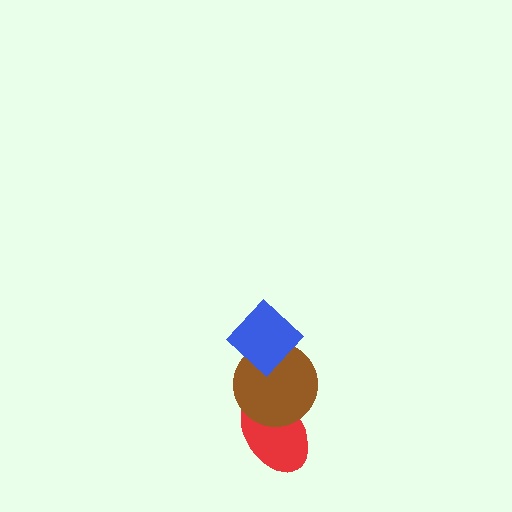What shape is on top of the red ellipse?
The brown circle is on top of the red ellipse.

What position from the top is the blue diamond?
The blue diamond is 1st from the top.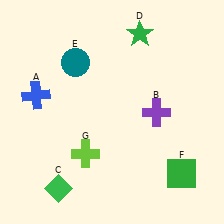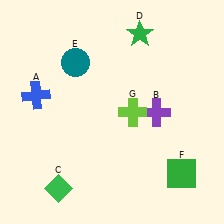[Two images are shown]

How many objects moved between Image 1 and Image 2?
1 object moved between the two images.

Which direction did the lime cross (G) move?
The lime cross (G) moved right.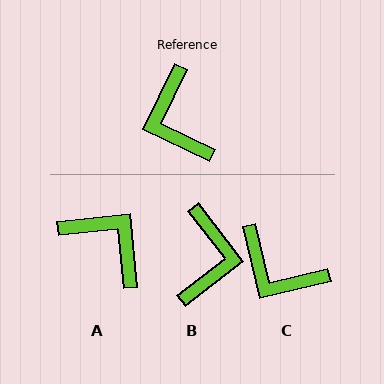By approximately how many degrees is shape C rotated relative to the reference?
Approximately 39 degrees counter-clockwise.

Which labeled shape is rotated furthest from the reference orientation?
B, about 153 degrees away.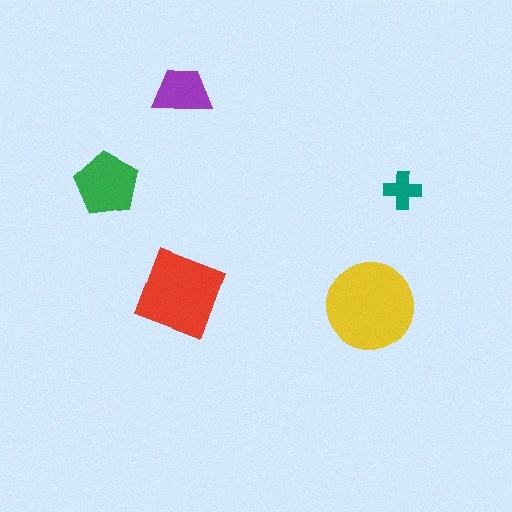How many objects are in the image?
There are 5 objects in the image.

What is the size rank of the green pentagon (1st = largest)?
3rd.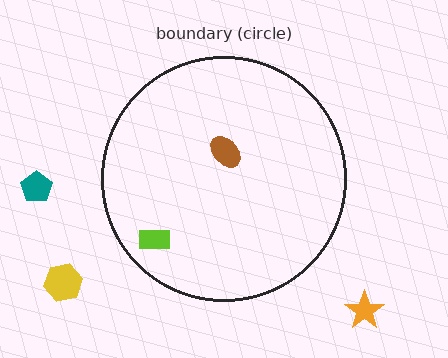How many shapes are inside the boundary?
2 inside, 3 outside.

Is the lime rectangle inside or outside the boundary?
Inside.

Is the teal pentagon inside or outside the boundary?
Outside.